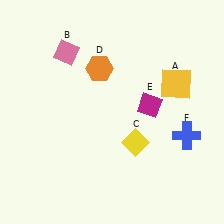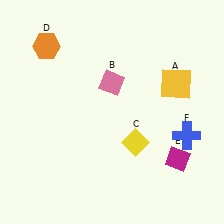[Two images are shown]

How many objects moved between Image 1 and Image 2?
3 objects moved between the two images.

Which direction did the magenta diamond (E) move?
The magenta diamond (E) moved down.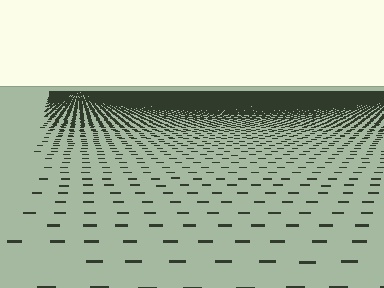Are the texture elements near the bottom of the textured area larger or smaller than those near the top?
Larger. Near the bottom, elements are closer to the viewer and appear at a bigger on-screen size.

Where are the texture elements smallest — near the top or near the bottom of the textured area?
Near the top.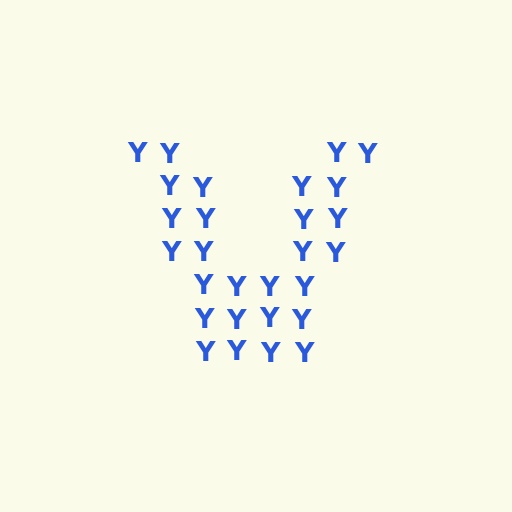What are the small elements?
The small elements are letter Y's.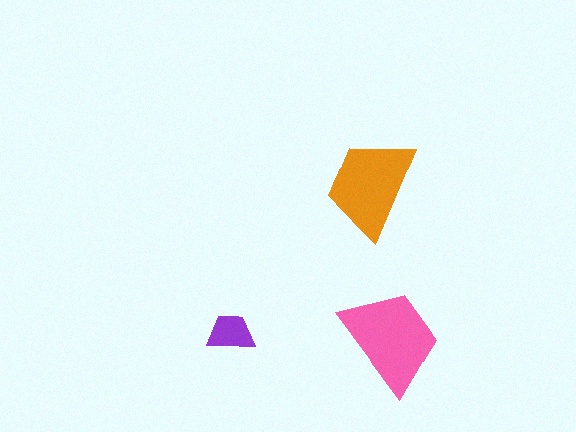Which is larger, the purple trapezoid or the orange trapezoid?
The orange one.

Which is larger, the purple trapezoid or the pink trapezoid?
The pink one.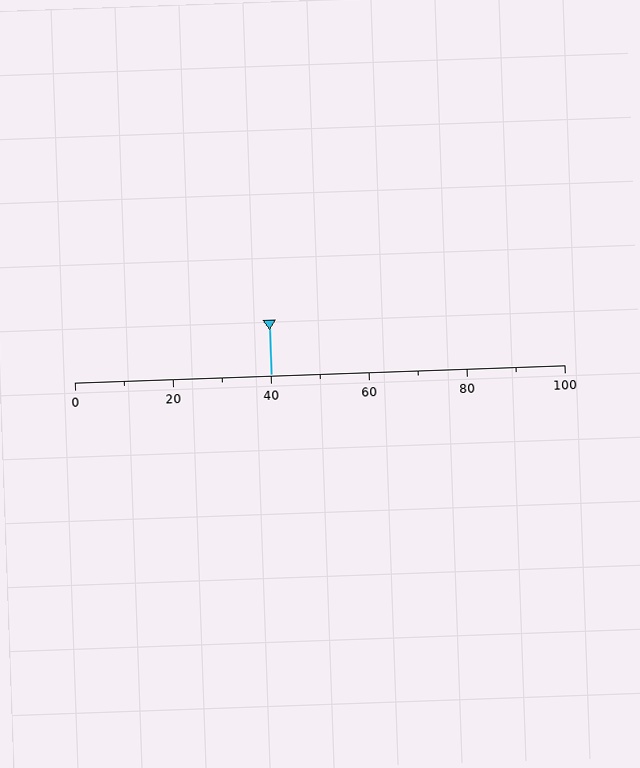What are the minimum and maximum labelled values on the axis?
The axis runs from 0 to 100.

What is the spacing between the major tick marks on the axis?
The major ticks are spaced 20 apart.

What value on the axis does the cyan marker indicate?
The marker indicates approximately 40.